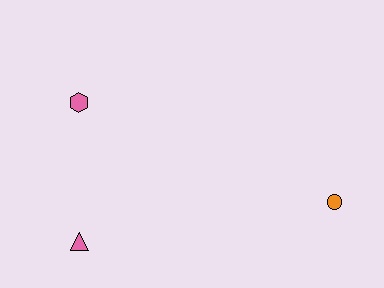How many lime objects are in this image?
There are no lime objects.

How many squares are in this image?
There are no squares.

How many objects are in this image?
There are 3 objects.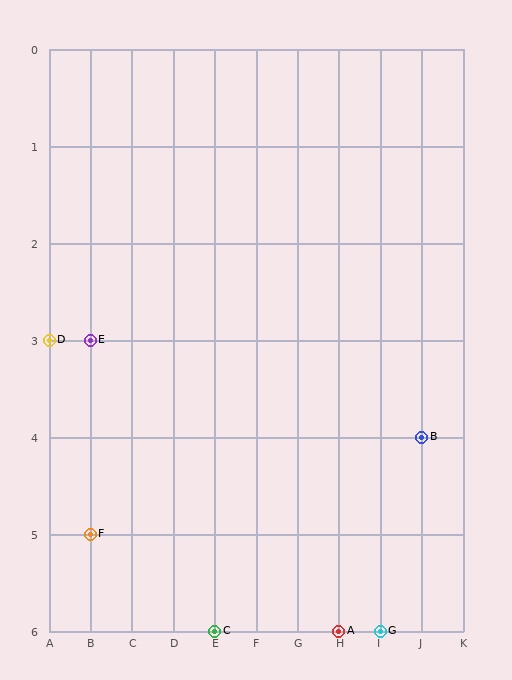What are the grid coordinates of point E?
Point E is at grid coordinates (B, 3).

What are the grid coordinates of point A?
Point A is at grid coordinates (H, 6).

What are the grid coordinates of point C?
Point C is at grid coordinates (E, 6).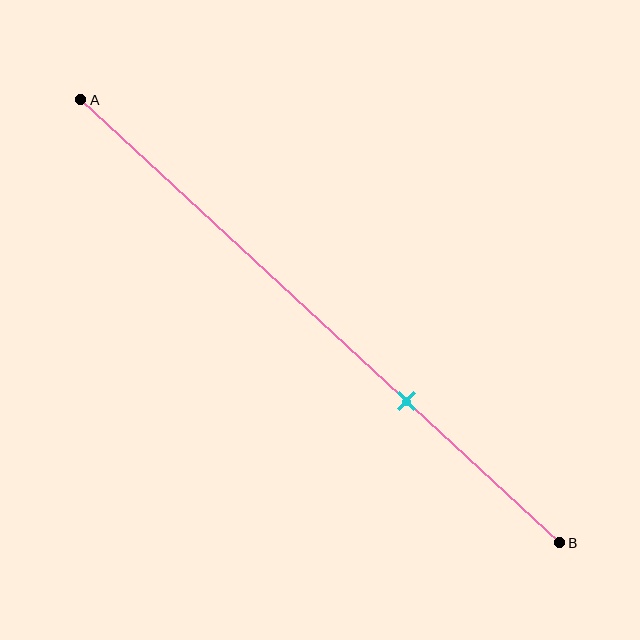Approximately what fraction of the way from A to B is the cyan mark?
The cyan mark is approximately 70% of the way from A to B.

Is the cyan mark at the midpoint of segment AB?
No, the mark is at about 70% from A, not at the 50% midpoint.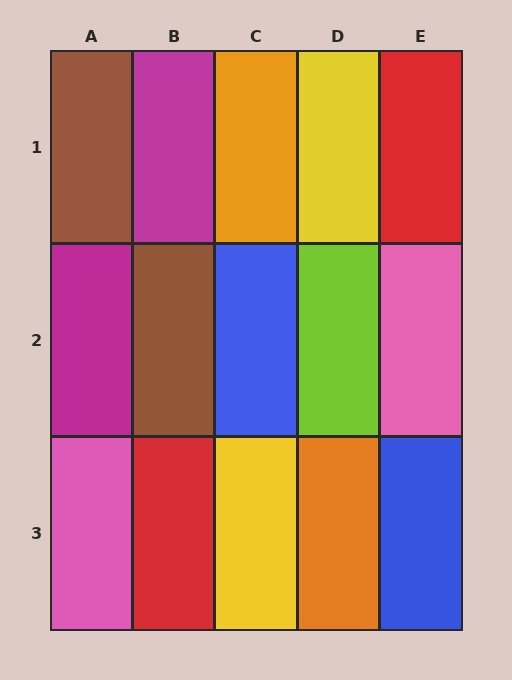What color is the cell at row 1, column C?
Orange.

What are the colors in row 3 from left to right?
Pink, red, yellow, orange, blue.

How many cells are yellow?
2 cells are yellow.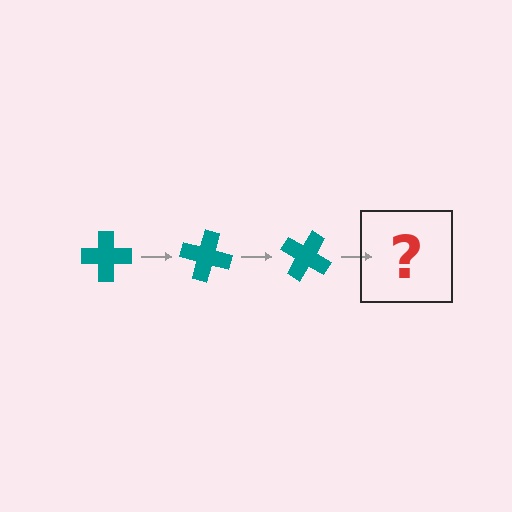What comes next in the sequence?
The next element should be a teal cross rotated 45 degrees.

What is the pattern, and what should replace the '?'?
The pattern is that the cross rotates 15 degrees each step. The '?' should be a teal cross rotated 45 degrees.